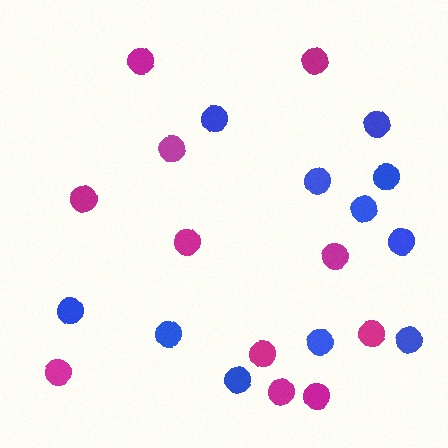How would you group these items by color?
There are 2 groups: one group of blue circles (11) and one group of magenta circles (11).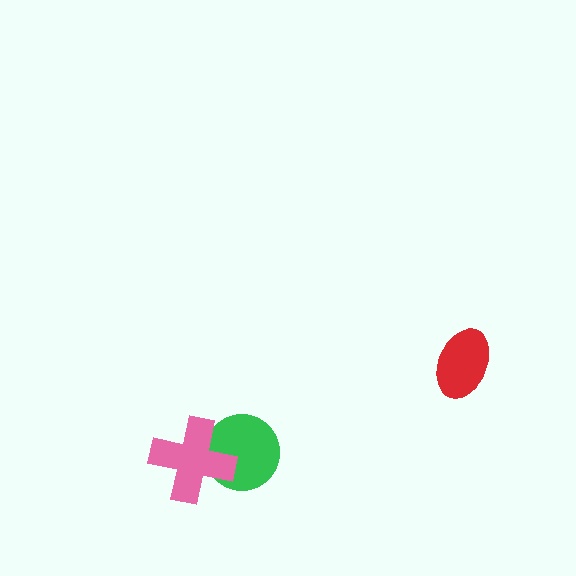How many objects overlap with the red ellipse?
0 objects overlap with the red ellipse.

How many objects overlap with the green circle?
1 object overlaps with the green circle.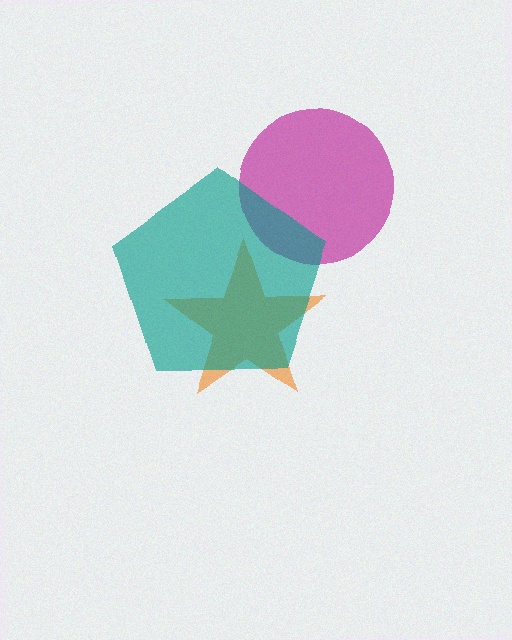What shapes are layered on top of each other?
The layered shapes are: an orange star, a magenta circle, a teal pentagon.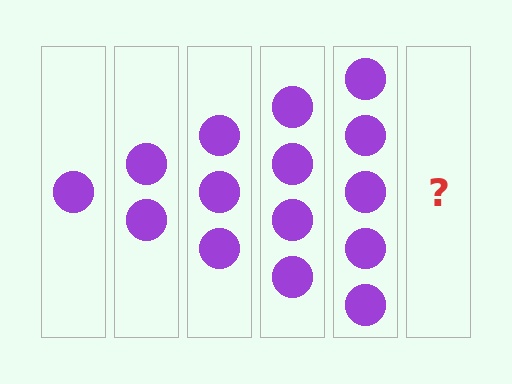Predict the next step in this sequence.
The next step is 6 circles.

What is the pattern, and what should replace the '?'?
The pattern is that each step adds one more circle. The '?' should be 6 circles.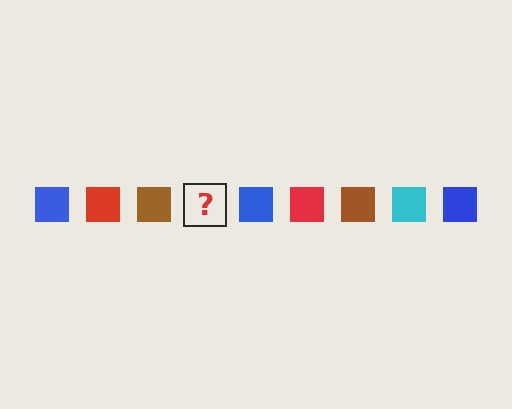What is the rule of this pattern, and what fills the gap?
The rule is that the pattern cycles through blue, red, brown, cyan squares. The gap should be filled with a cyan square.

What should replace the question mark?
The question mark should be replaced with a cyan square.